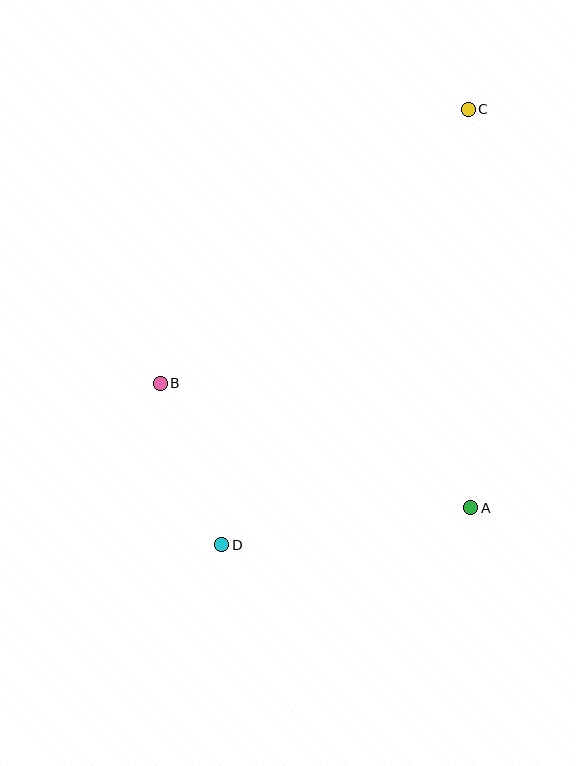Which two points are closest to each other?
Points B and D are closest to each other.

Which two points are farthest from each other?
Points C and D are farthest from each other.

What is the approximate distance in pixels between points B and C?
The distance between B and C is approximately 412 pixels.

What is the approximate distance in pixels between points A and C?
The distance between A and C is approximately 399 pixels.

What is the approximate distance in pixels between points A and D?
The distance between A and D is approximately 251 pixels.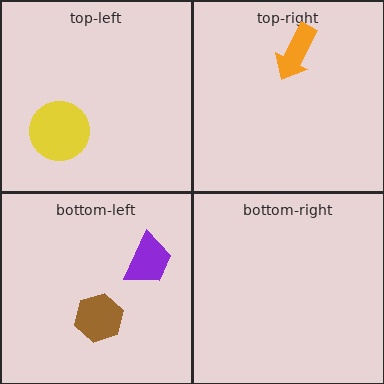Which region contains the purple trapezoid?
The bottom-left region.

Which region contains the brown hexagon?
The bottom-left region.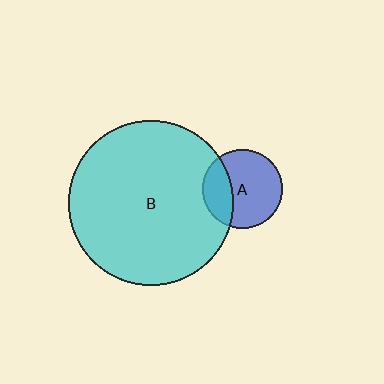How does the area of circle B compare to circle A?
Approximately 4.3 times.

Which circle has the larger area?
Circle B (cyan).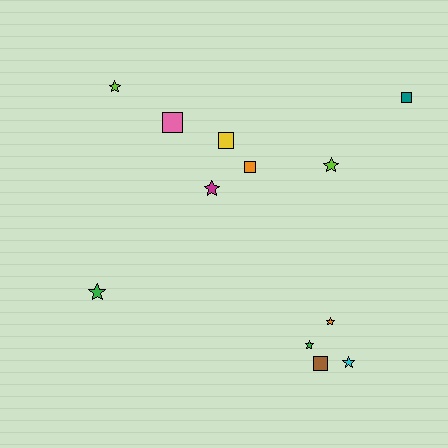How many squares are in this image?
There are 5 squares.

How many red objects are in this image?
There are no red objects.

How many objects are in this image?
There are 12 objects.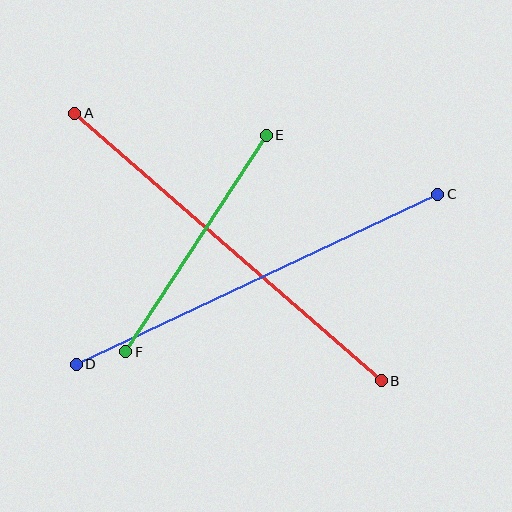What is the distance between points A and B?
The distance is approximately 407 pixels.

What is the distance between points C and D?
The distance is approximately 399 pixels.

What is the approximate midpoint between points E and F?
The midpoint is at approximately (196, 243) pixels.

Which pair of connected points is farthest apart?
Points A and B are farthest apart.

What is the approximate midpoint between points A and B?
The midpoint is at approximately (228, 247) pixels.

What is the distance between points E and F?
The distance is approximately 258 pixels.